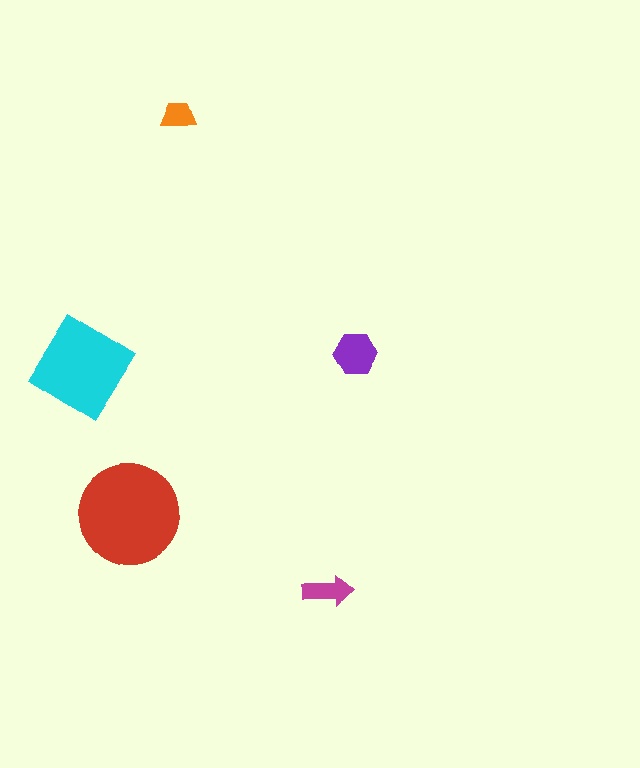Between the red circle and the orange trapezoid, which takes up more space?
The red circle.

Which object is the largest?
The red circle.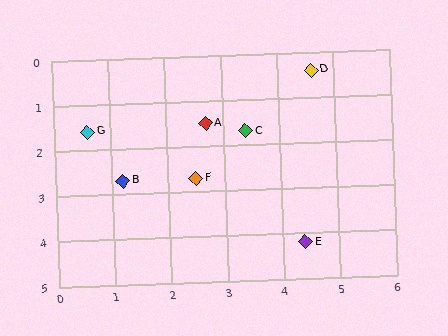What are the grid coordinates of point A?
Point A is at approximately (2.7, 1.5).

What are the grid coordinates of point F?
Point F is at approximately (2.5, 2.7).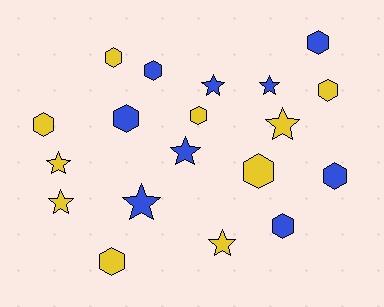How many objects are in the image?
There are 19 objects.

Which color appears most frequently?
Yellow, with 10 objects.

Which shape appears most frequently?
Hexagon, with 11 objects.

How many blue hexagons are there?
There are 5 blue hexagons.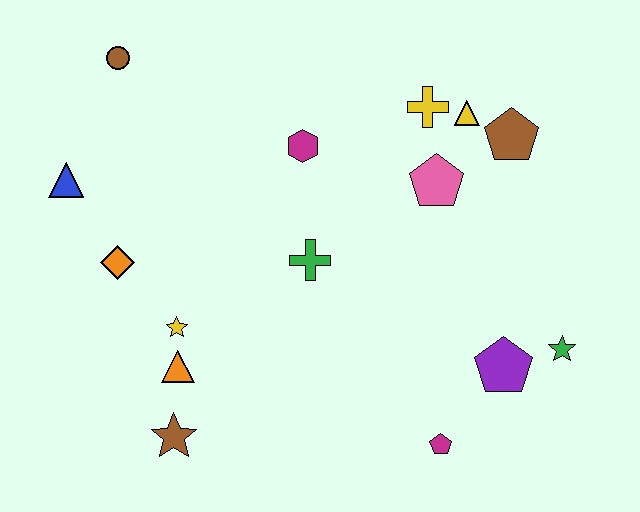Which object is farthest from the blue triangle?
The green star is farthest from the blue triangle.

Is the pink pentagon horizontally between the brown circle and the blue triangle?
No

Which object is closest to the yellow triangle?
The yellow cross is closest to the yellow triangle.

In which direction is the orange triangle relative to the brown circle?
The orange triangle is below the brown circle.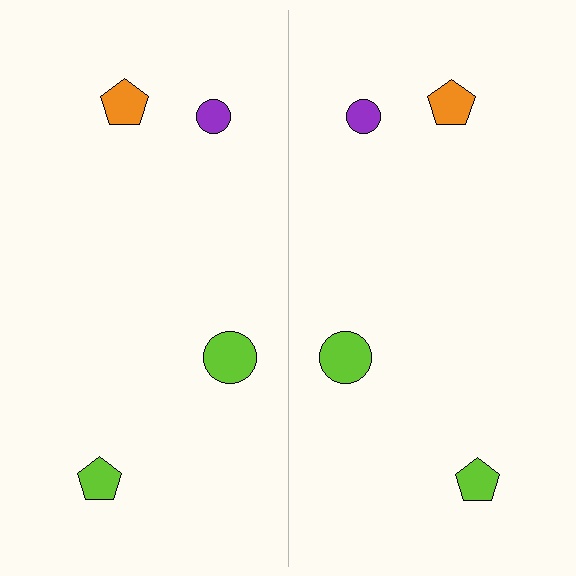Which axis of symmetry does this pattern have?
The pattern has a vertical axis of symmetry running through the center of the image.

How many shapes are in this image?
There are 8 shapes in this image.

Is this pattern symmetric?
Yes, this pattern has bilateral (reflection) symmetry.